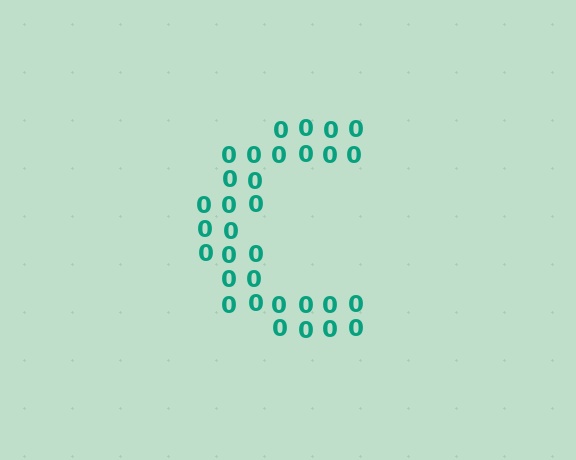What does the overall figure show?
The overall figure shows the letter C.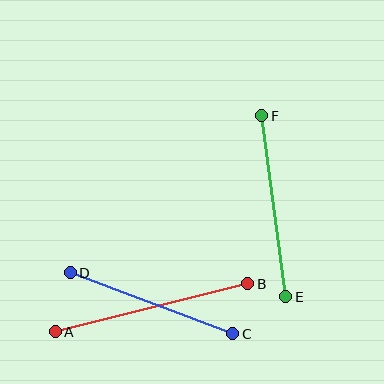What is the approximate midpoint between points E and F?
The midpoint is at approximately (274, 206) pixels.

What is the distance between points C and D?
The distance is approximately 174 pixels.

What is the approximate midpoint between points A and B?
The midpoint is at approximately (152, 308) pixels.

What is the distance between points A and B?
The distance is approximately 199 pixels.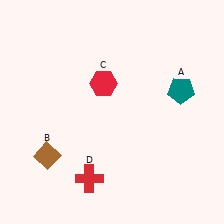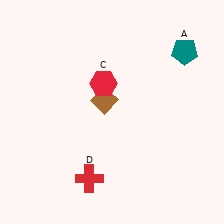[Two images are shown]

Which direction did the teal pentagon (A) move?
The teal pentagon (A) moved up.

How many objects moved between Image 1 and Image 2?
2 objects moved between the two images.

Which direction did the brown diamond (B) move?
The brown diamond (B) moved right.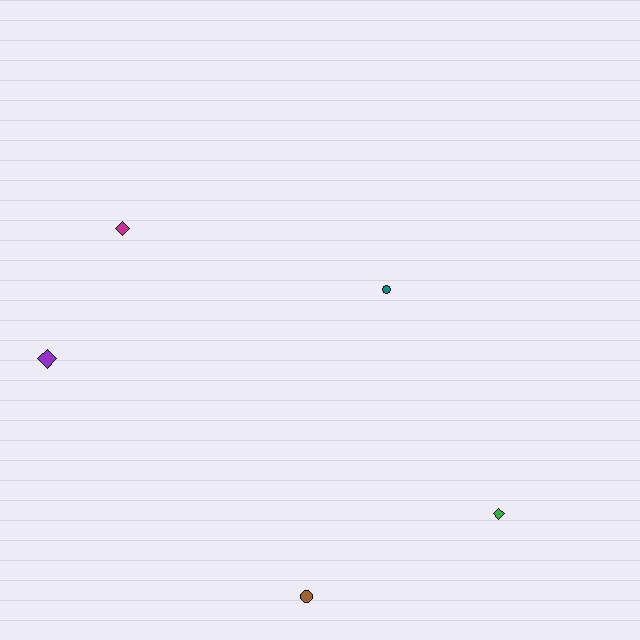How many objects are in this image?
There are 5 objects.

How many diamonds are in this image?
There are 3 diamonds.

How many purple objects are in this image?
There is 1 purple object.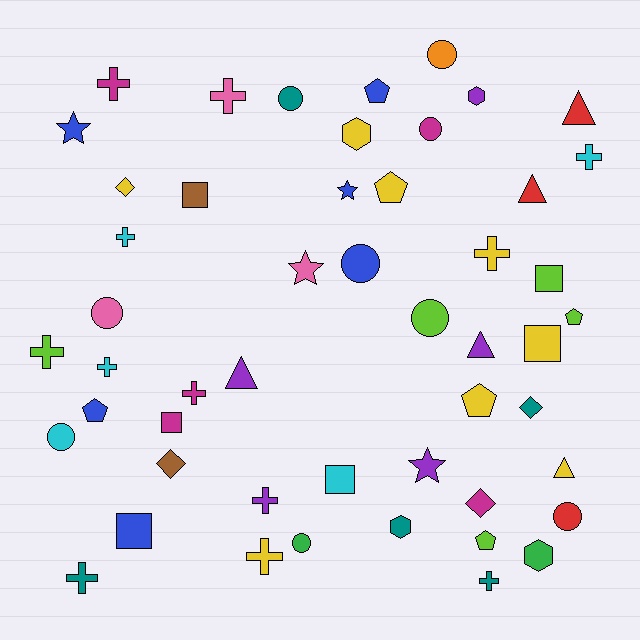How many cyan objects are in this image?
There are 5 cyan objects.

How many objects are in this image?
There are 50 objects.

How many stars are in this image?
There are 4 stars.